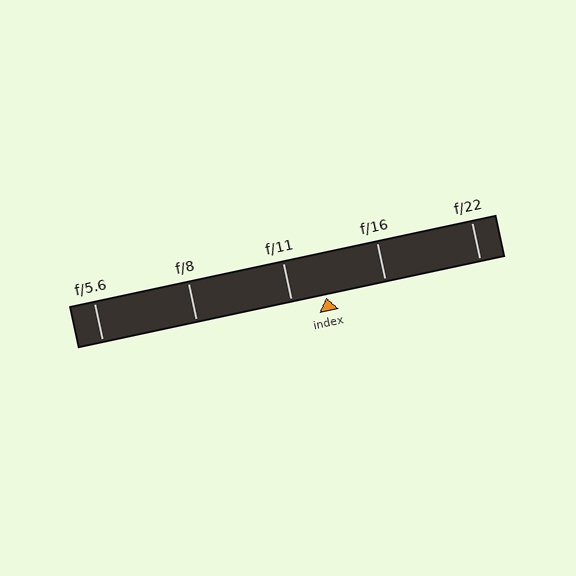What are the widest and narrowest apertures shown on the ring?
The widest aperture shown is f/5.6 and the narrowest is f/22.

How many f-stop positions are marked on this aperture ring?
There are 5 f-stop positions marked.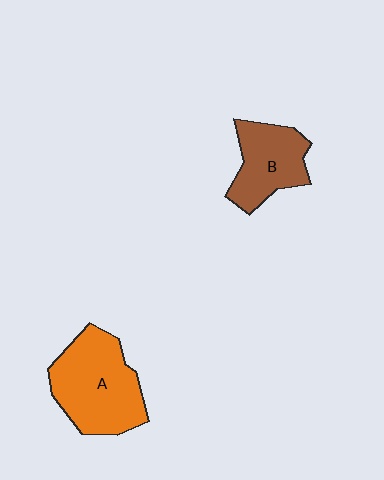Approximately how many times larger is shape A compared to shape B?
Approximately 1.5 times.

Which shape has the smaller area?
Shape B (brown).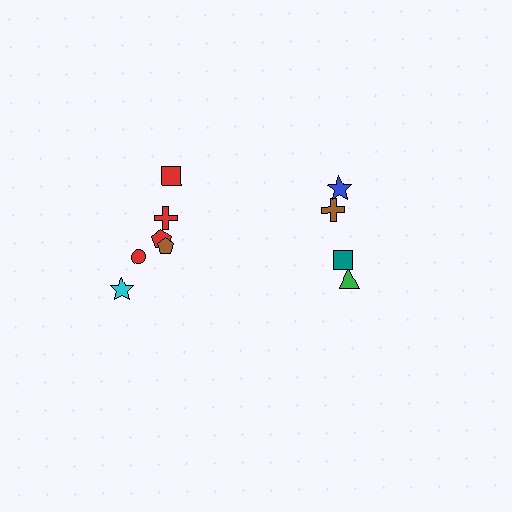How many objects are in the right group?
There are 4 objects.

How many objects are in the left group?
There are 6 objects.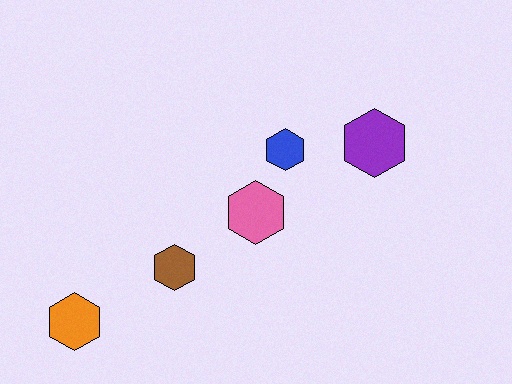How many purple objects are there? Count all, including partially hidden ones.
There is 1 purple object.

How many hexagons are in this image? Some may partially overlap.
There are 5 hexagons.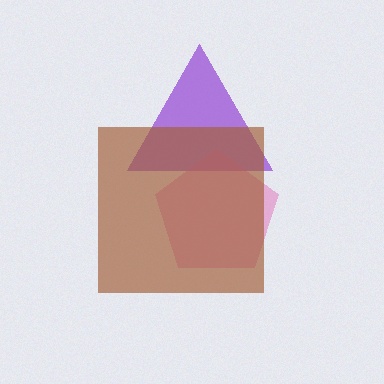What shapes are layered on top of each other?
The layered shapes are: a purple triangle, a pink pentagon, a brown square.